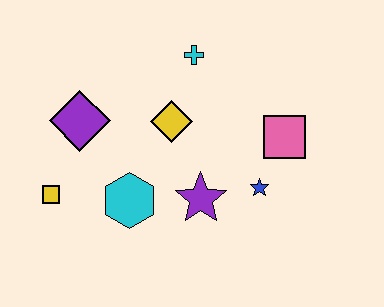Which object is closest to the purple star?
The blue star is closest to the purple star.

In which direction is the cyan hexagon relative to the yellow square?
The cyan hexagon is to the right of the yellow square.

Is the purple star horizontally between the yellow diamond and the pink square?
Yes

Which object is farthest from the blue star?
The yellow square is farthest from the blue star.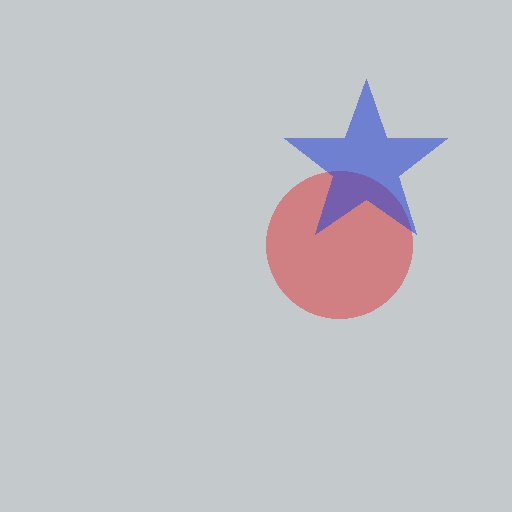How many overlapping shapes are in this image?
There are 2 overlapping shapes in the image.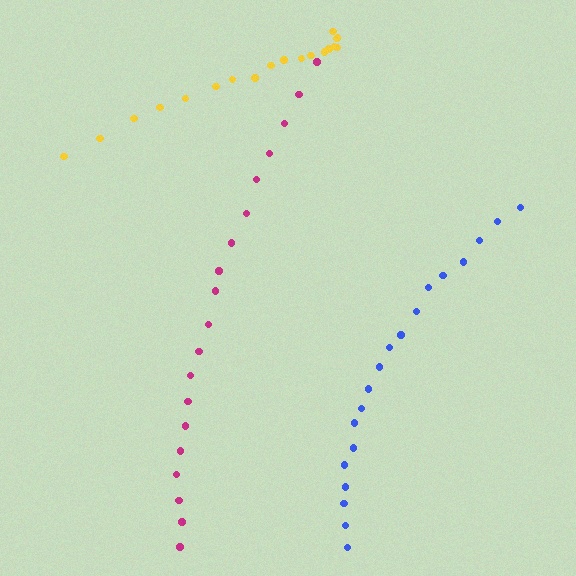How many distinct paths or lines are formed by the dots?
There are 3 distinct paths.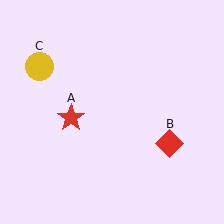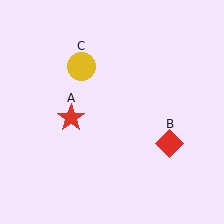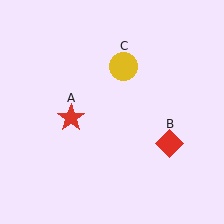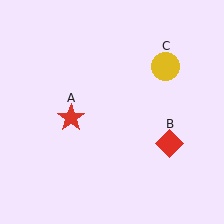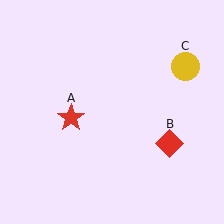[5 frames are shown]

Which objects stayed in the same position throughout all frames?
Red star (object A) and red diamond (object B) remained stationary.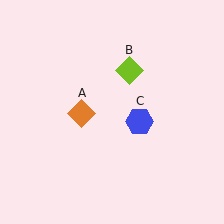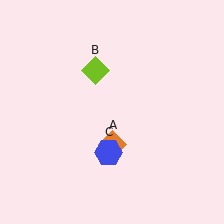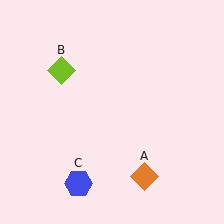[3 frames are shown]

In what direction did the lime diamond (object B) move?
The lime diamond (object B) moved left.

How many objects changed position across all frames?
3 objects changed position: orange diamond (object A), lime diamond (object B), blue hexagon (object C).